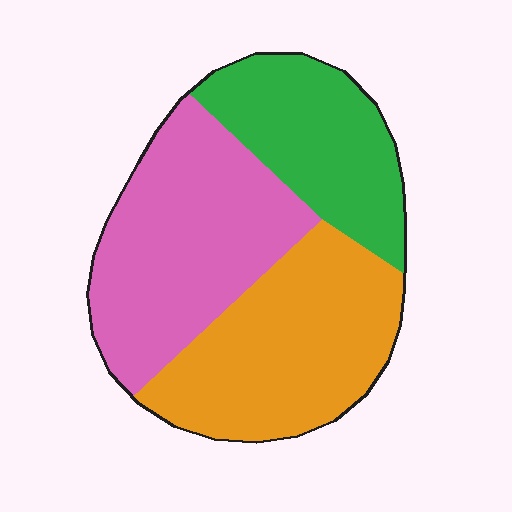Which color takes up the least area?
Green, at roughly 25%.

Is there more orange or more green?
Orange.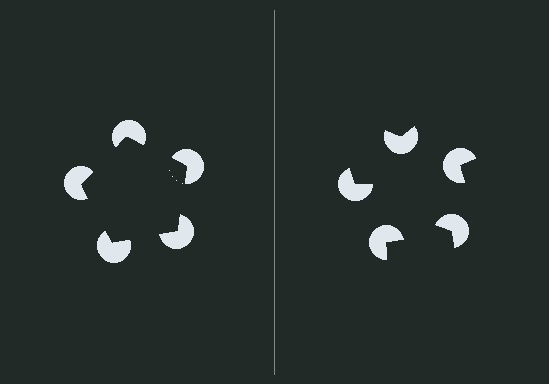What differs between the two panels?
The pac-man discs are positioned identically on both sides; only the wedge orientations differ. On the left they align to a pentagon; on the right they are misaligned.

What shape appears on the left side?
An illusory pentagon.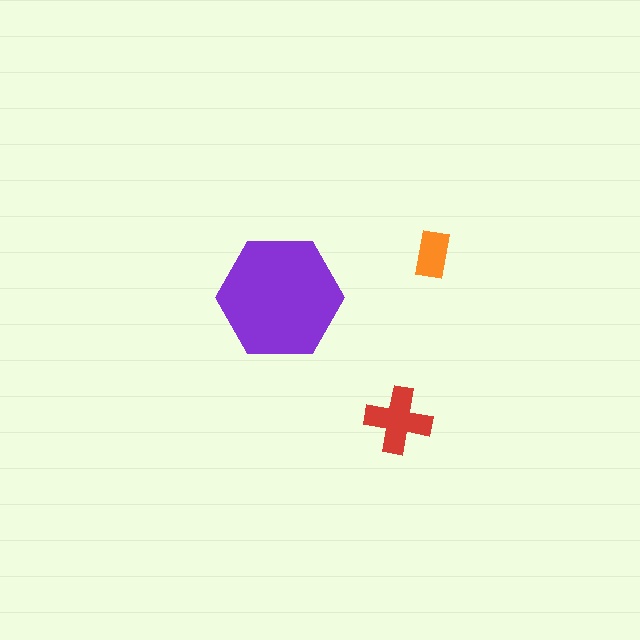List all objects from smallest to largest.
The orange rectangle, the red cross, the purple hexagon.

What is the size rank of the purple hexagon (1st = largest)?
1st.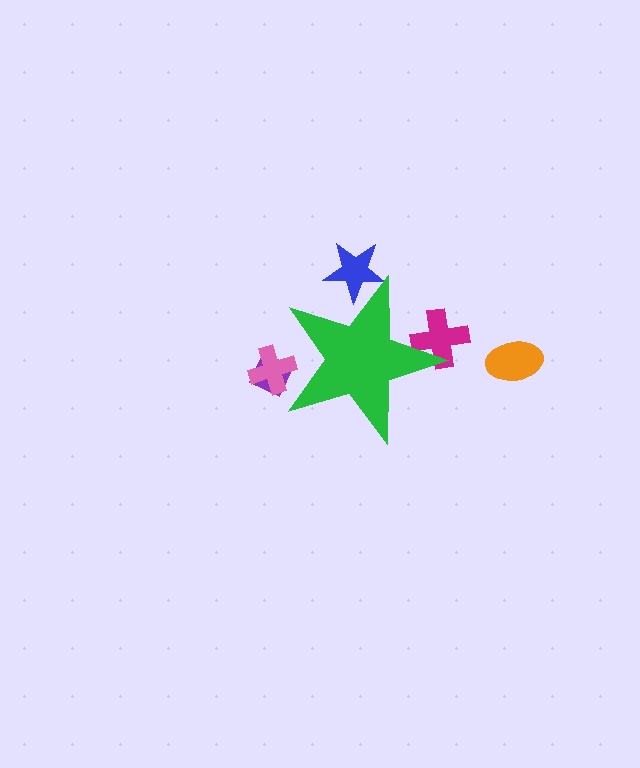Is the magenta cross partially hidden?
Yes, the magenta cross is partially hidden behind the green star.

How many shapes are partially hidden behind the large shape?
4 shapes are partially hidden.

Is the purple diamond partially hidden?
Yes, the purple diamond is partially hidden behind the green star.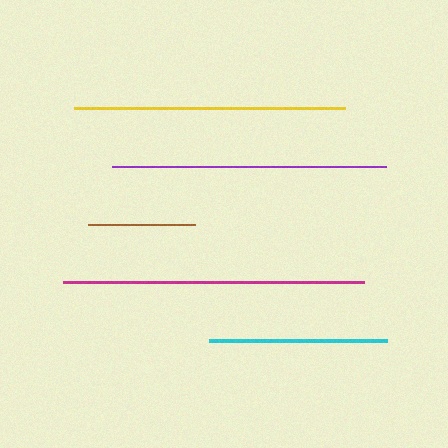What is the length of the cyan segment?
The cyan segment is approximately 178 pixels long.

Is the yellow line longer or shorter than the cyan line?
The yellow line is longer than the cyan line.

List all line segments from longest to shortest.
From longest to shortest: magenta, purple, yellow, cyan, brown.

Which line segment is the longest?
The magenta line is the longest at approximately 301 pixels.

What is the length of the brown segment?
The brown segment is approximately 107 pixels long.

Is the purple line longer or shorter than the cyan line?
The purple line is longer than the cyan line.